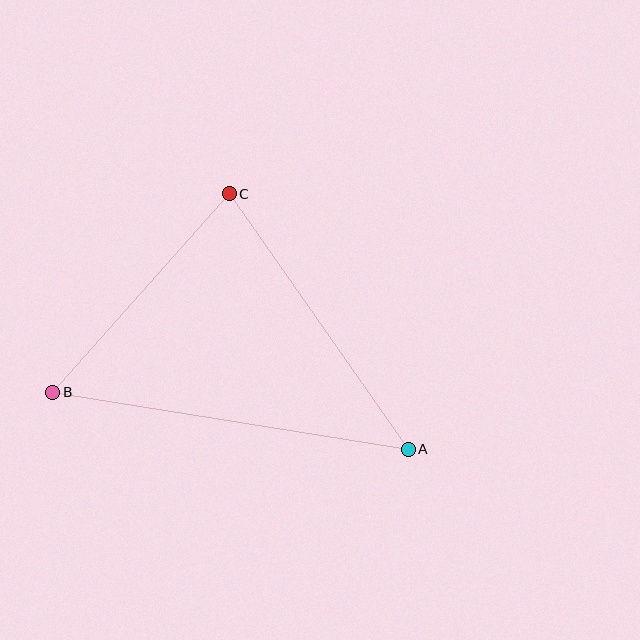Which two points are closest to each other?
Points B and C are closest to each other.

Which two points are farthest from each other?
Points A and B are farthest from each other.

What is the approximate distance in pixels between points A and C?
The distance between A and C is approximately 312 pixels.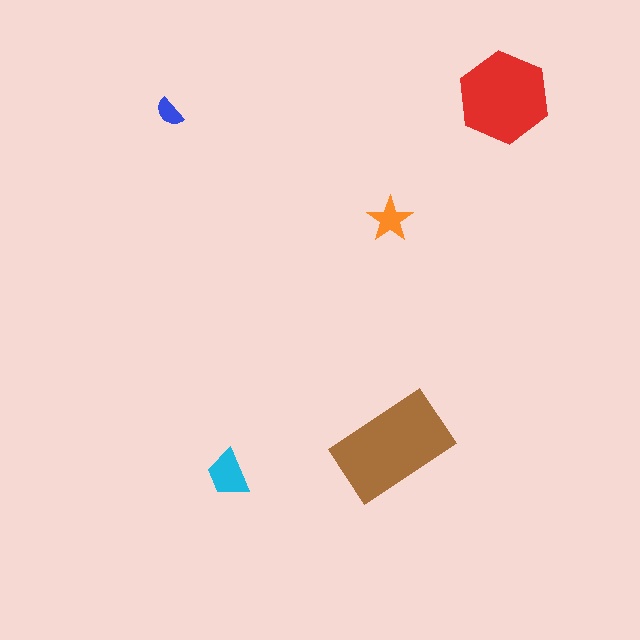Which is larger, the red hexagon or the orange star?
The red hexagon.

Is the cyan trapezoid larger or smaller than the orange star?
Larger.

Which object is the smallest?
The blue semicircle.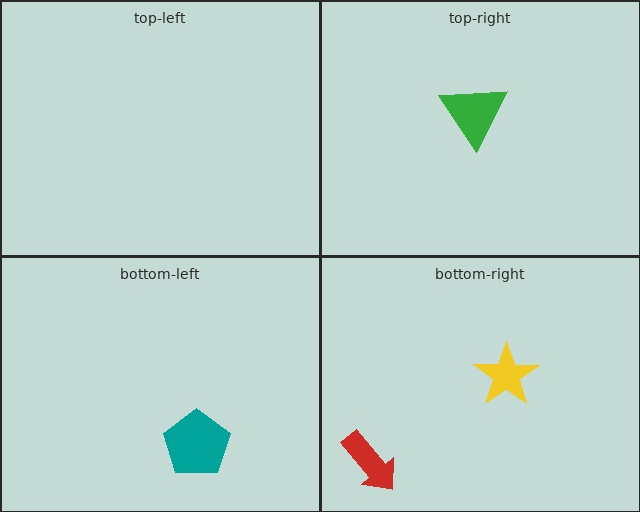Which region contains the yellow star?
The bottom-right region.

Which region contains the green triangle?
The top-right region.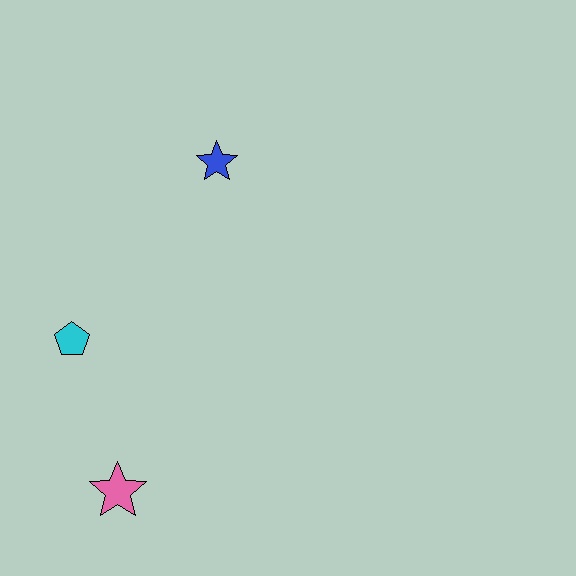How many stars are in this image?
There are 2 stars.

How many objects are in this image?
There are 3 objects.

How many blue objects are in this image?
There is 1 blue object.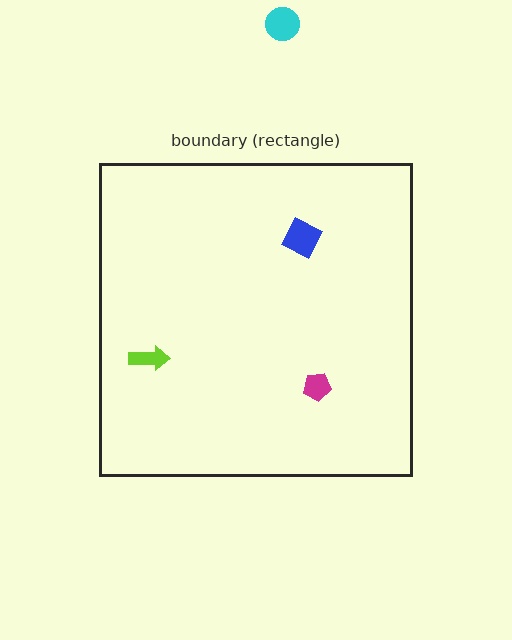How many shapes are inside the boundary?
3 inside, 1 outside.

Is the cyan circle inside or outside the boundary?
Outside.